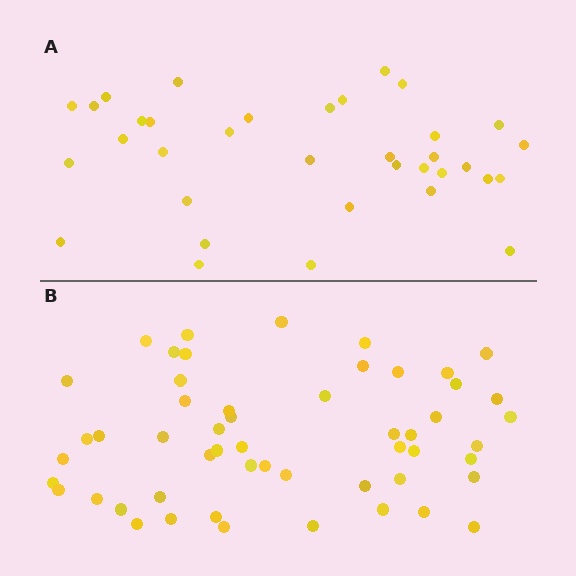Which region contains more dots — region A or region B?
Region B (the bottom region) has more dots.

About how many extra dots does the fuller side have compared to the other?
Region B has approximately 20 more dots than region A.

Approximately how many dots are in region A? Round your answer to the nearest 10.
About 40 dots. (The exact count is 35, which rounds to 40.)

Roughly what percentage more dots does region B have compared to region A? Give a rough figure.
About 50% more.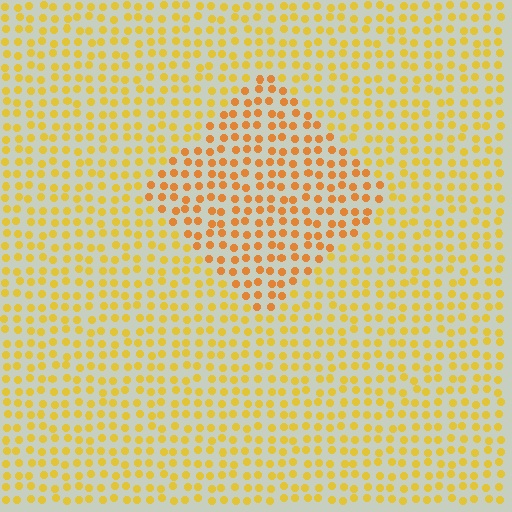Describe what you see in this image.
The image is filled with small yellow elements in a uniform arrangement. A diamond-shaped region is visible where the elements are tinted to a slightly different hue, forming a subtle color boundary.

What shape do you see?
I see a diamond.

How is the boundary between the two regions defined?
The boundary is defined purely by a slight shift in hue (about 23 degrees). Spacing, size, and orientation are identical on both sides.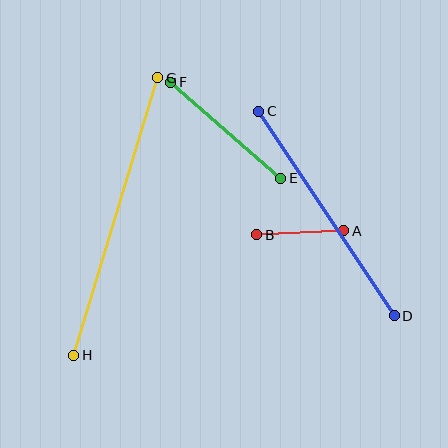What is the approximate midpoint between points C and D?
The midpoint is at approximately (326, 214) pixels.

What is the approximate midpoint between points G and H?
The midpoint is at approximately (116, 217) pixels.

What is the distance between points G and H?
The distance is approximately 290 pixels.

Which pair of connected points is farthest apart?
Points G and H are farthest apart.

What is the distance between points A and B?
The distance is approximately 87 pixels.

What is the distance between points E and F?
The distance is approximately 146 pixels.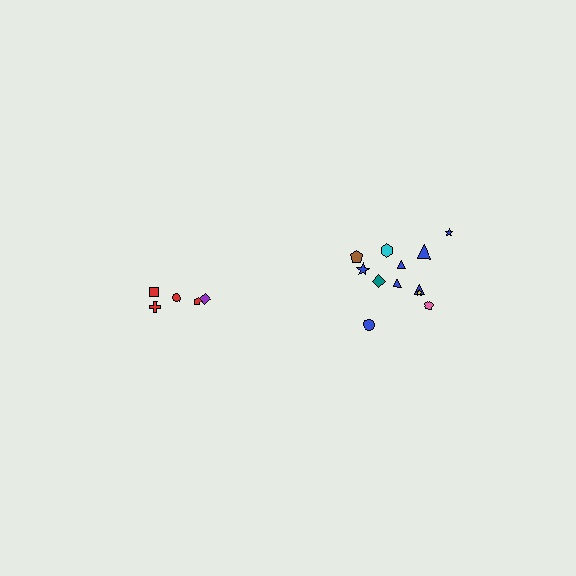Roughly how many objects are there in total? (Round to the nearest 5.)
Roughly 15 objects in total.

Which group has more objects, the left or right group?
The right group.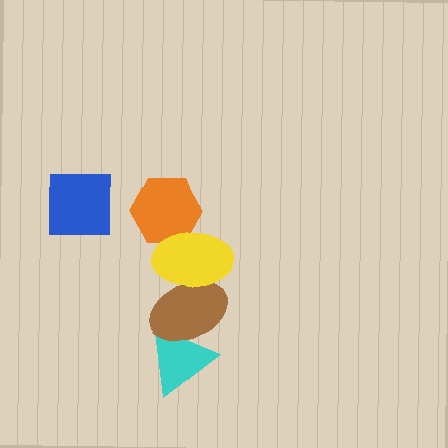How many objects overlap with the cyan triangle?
1 object overlaps with the cyan triangle.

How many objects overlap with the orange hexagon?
1 object overlaps with the orange hexagon.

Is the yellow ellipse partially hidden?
No, no other shape covers it.